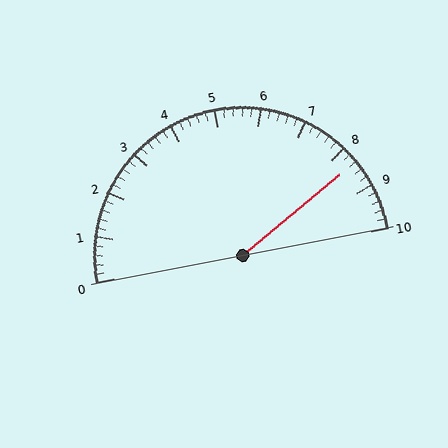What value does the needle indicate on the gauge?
The needle indicates approximately 8.4.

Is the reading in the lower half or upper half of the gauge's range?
The reading is in the upper half of the range (0 to 10).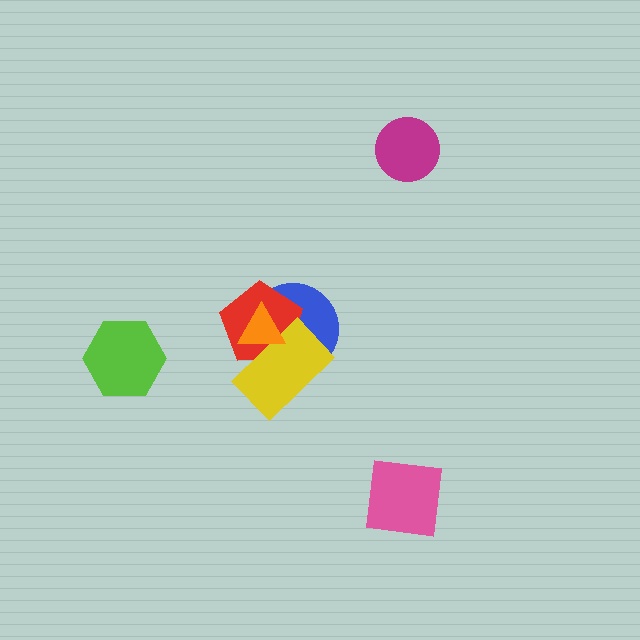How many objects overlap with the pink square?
0 objects overlap with the pink square.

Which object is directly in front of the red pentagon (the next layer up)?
The yellow rectangle is directly in front of the red pentagon.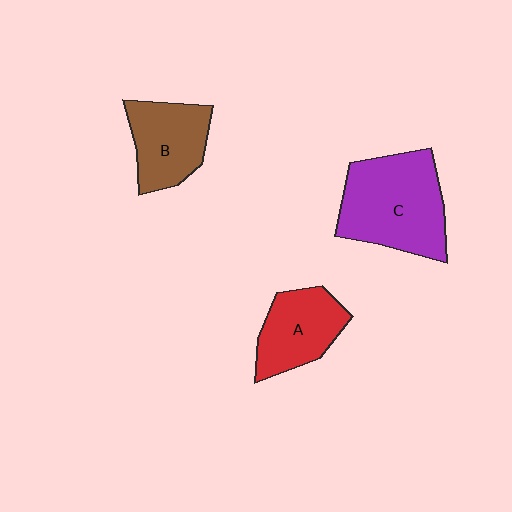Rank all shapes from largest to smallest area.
From largest to smallest: C (purple), B (brown), A (red).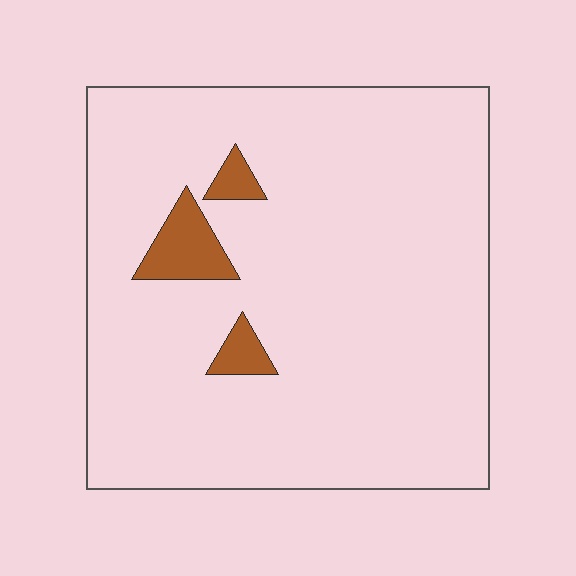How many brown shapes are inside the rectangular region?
3.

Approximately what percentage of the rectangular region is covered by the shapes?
Approximately 5%.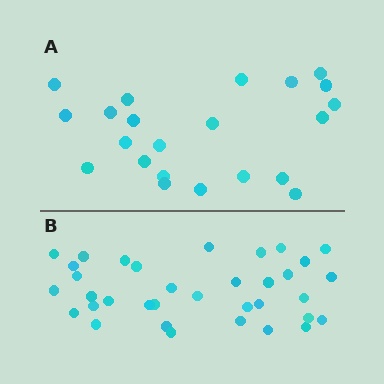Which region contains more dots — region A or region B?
Region B (the bottom region) has more dots.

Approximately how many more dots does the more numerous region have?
Region B has approximately 15 more dots than region A.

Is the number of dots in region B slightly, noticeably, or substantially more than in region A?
Region B has substantially more. The ratio is roughly 1.6 to 1.